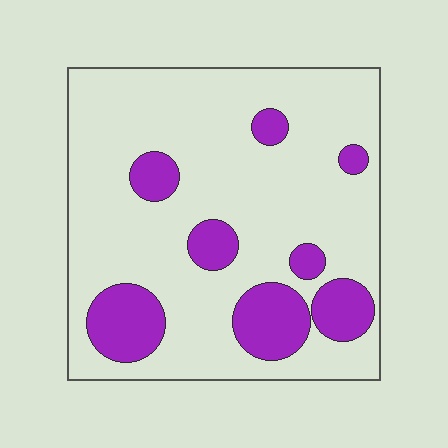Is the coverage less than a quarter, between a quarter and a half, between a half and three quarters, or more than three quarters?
Less than a quarter.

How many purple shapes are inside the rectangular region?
8.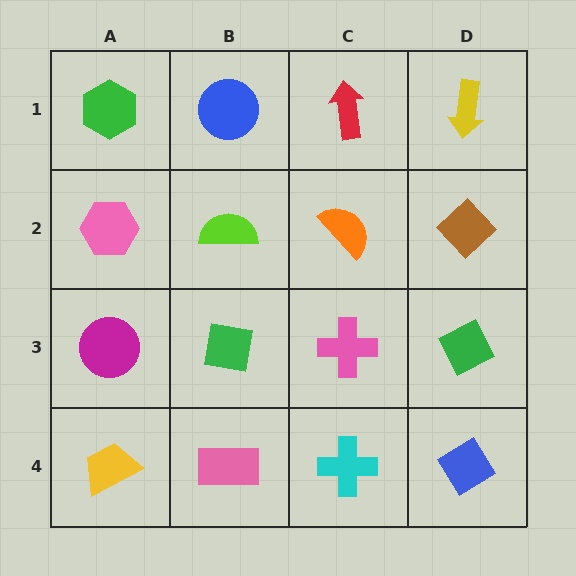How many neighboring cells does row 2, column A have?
3.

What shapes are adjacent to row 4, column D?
A green diamond (row 3, column D), a cyan cross (row 4, column C).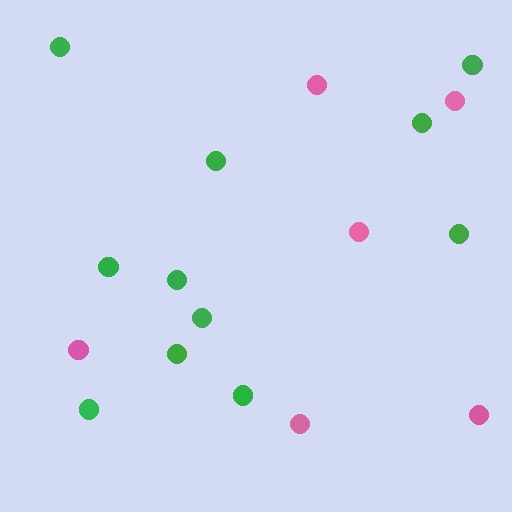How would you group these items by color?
There are 2 groups: one group of pink circles (6) and one group of green circles (11).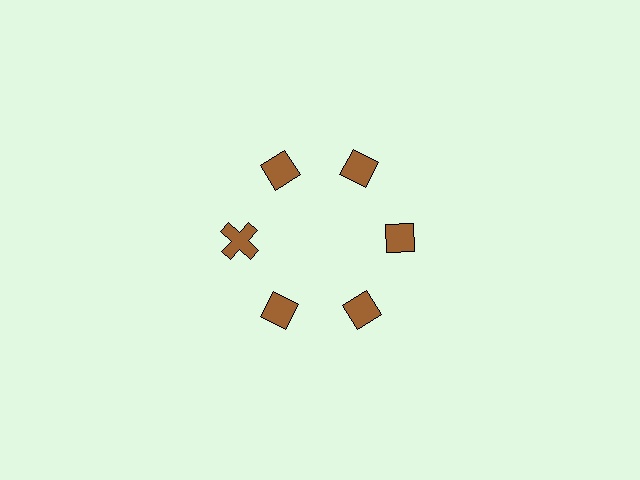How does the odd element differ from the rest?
It has a different shape: cross instead of diamond.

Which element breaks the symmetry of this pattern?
The brown cross at roughly the 9 o'clock position breaks the symmetry. All other shapes are brown diamonds.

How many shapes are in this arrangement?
There are 6 shapes arranged in a ring pattern.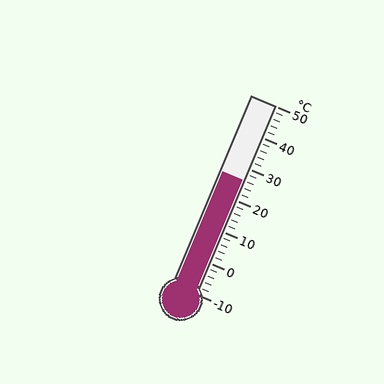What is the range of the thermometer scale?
The thermometer scale ranges from -10°C to 50°C.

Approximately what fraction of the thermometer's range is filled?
The thermometer is filled to approximately 60% of its range.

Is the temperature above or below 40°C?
The temperature is below 40°C.